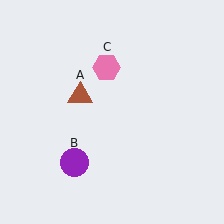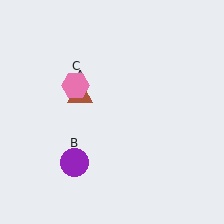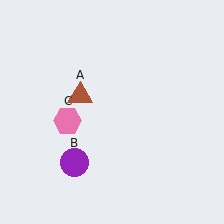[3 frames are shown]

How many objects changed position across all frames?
1 object changed position: pink hexagon (object C).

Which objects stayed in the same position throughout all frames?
Brown triangle (object A) and purple circle (object B) remained stationary.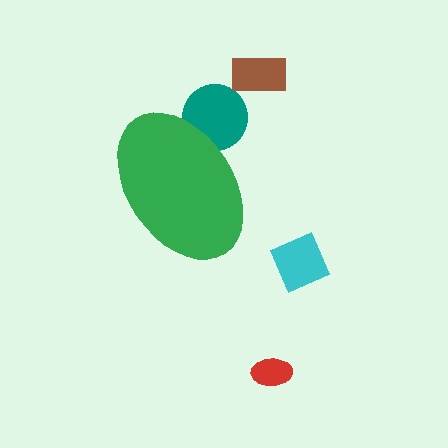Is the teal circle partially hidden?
Yes, the teal circle is partially hidden behind the green ellipse.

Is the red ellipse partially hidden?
No, the red ellipse is fully visible.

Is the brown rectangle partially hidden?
No, the brown rectangle is fully visible.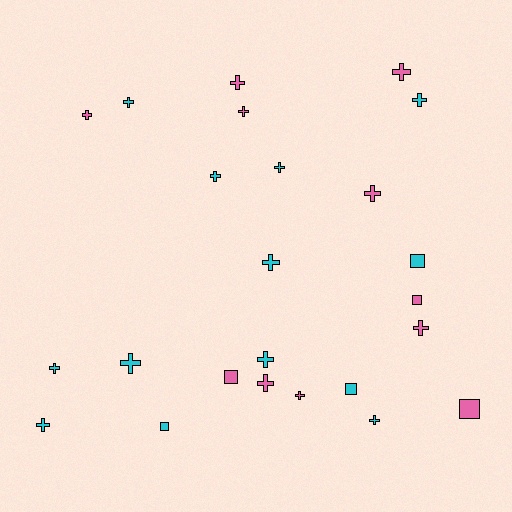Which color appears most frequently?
Cyan, with 13 objects.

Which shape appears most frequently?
Cross, with 18 objects.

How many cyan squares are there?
There are 3 cyan squares.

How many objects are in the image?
There are 24 objects.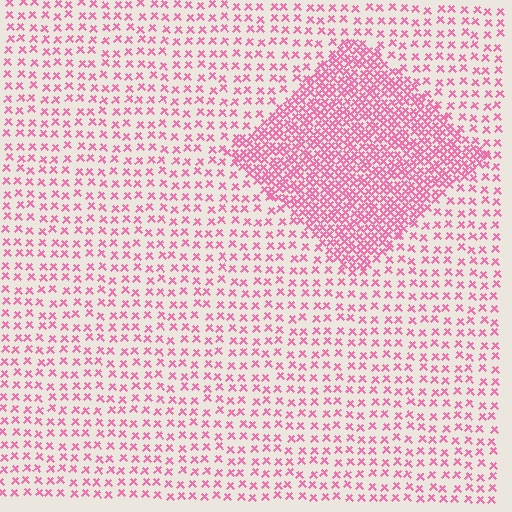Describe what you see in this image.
The image contains small pink elements arranged at two different densities. A diamond-shaped region is visible where the elements are more densely packed than the surrounding area.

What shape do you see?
I see a diamond.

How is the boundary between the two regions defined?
The boundary is defined by a change in element density (approximately 2.6x ratio). All elements are the same color, size, and shape.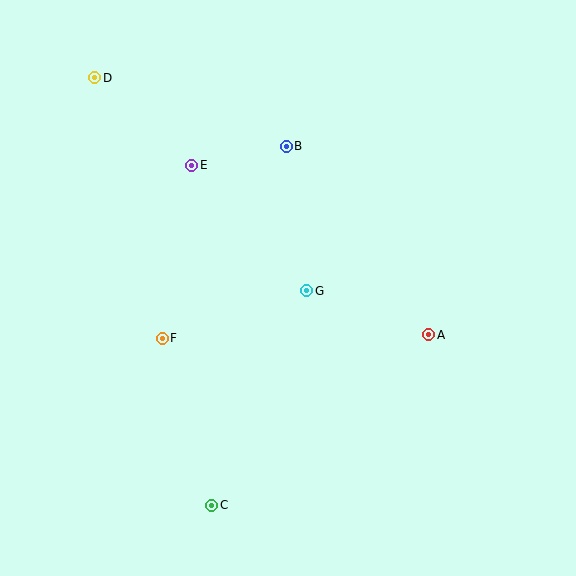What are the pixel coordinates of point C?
Point C is at (211, 505).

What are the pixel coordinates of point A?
Point A is at (429, 335).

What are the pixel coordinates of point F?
Point F is at (162, 338).